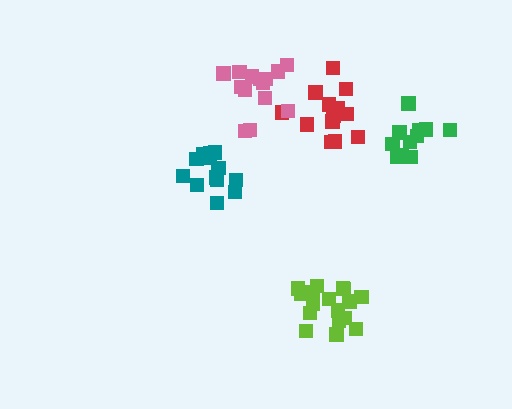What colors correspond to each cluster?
The clusters are colored: lime, teal, red, pink, green.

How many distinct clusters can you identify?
There are 5 distinct clusters.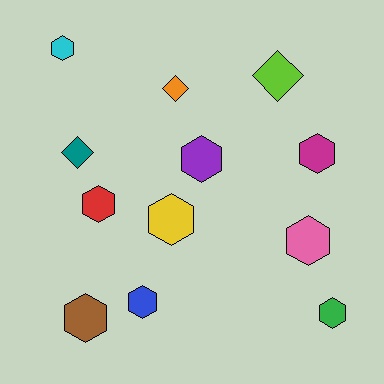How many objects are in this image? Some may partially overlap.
There are 12 objects.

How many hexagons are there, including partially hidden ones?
There are 9 hexagons.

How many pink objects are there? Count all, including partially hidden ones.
There is 1 pink object.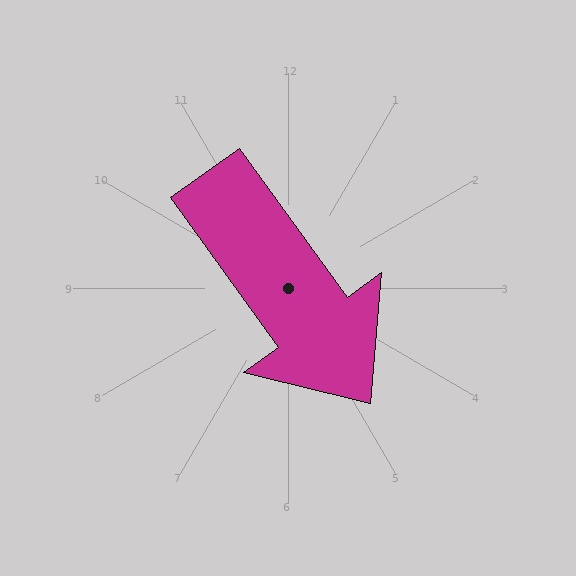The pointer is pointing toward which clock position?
Roughly 5 o'clock.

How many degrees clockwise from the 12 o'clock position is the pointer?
Approximately 144 degrees.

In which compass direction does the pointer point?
Southeast.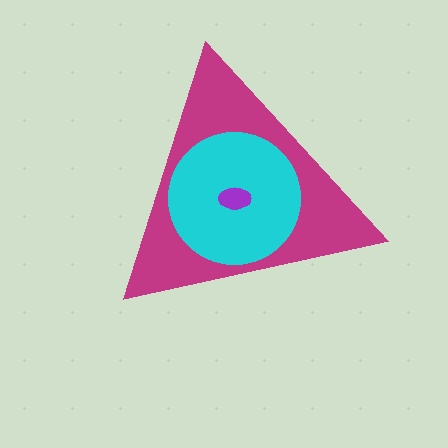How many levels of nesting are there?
3.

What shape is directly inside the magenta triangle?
The cyan circle.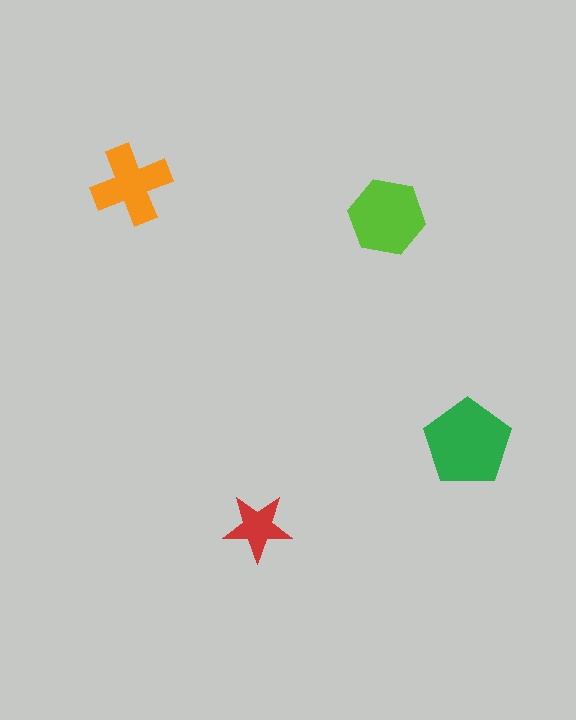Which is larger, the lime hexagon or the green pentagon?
The green pentagon.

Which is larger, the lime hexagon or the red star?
The lime hexagon.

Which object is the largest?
The green pentagon.